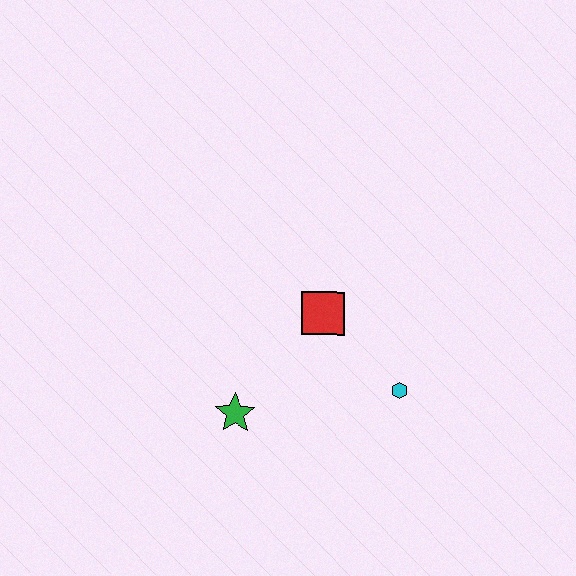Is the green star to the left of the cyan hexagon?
Yes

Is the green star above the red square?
No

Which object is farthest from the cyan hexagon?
The green star is farthest from the cyan hexagon.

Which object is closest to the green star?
The red square is closest to the green star.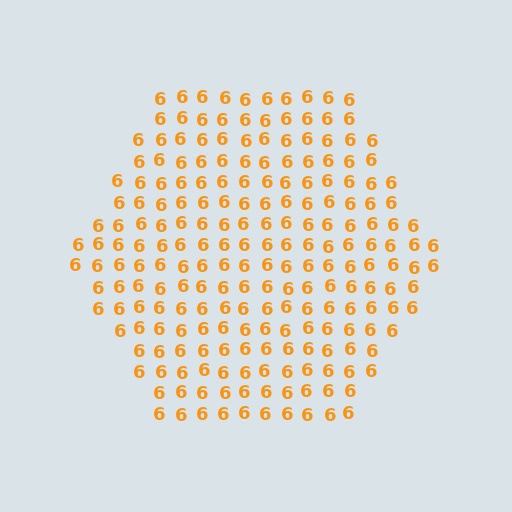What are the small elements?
The small elements are digit 6's.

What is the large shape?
The large shape is a hexagon.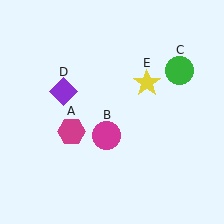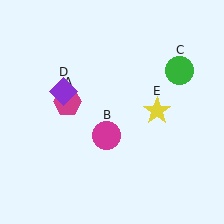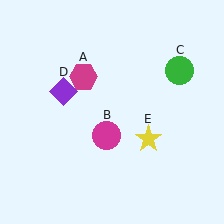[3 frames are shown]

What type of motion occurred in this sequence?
The magenta hexagon (object A), yellow star (object E) rotated clockwise around the center of the scene.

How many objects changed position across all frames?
2 objects changed position: magenta hexagon (object A), yellow star (object E).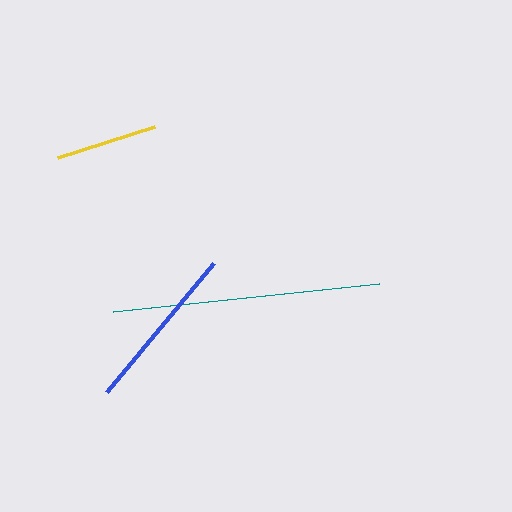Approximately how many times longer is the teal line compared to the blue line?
The teal line is approximately 1.6 times the length of the blue line.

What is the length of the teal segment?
The teal segment is approximately 268 pixels long.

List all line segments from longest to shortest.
From longest to shortest: teal, blue, yellow.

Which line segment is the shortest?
The yellow line is the shortest at approximately 102 pixels.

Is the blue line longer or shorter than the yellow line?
The blue line is longer than the yellow line.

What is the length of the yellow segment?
The yellow segment is approximately 102 pixels long.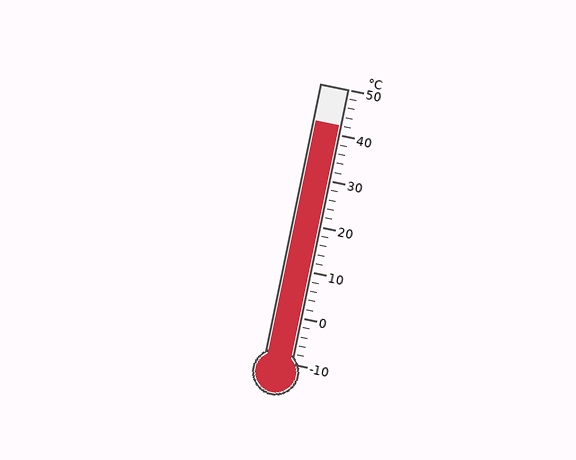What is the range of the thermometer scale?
The thermometer scale ranges from -10°C to 50°C.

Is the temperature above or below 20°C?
The temperature is above 20°C.